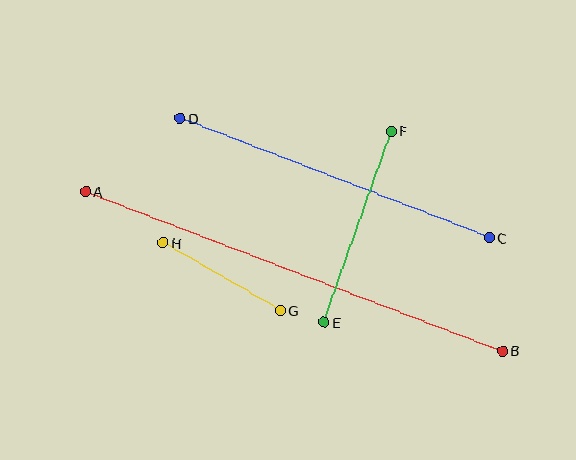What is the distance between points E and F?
The distance is approximately 203 pixels.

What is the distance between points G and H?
The distance is approximately 135 pixels.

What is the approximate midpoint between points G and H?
The midpoint is at approximately (222, 277) pixels.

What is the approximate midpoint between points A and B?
The midpoint is at approximately (294, 271) pixels.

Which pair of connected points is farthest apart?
Points A and B are farthest apart.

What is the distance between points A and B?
The distance is approximately 446 pixels.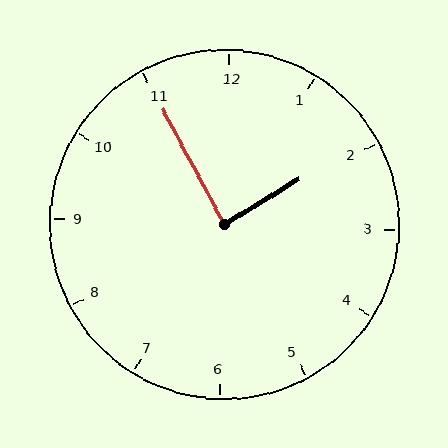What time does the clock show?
1:55.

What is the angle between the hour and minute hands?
Approximately 88 degrees.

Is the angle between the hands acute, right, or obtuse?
It is right.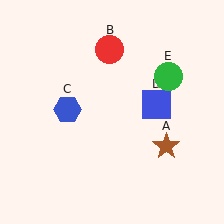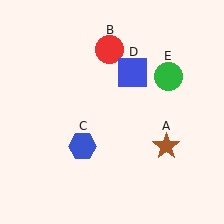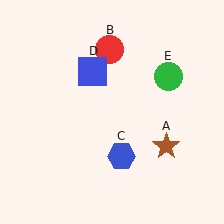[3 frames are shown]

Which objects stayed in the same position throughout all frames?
Brown star (object A) and red circle (object B) and green circle (object E) remained stationary.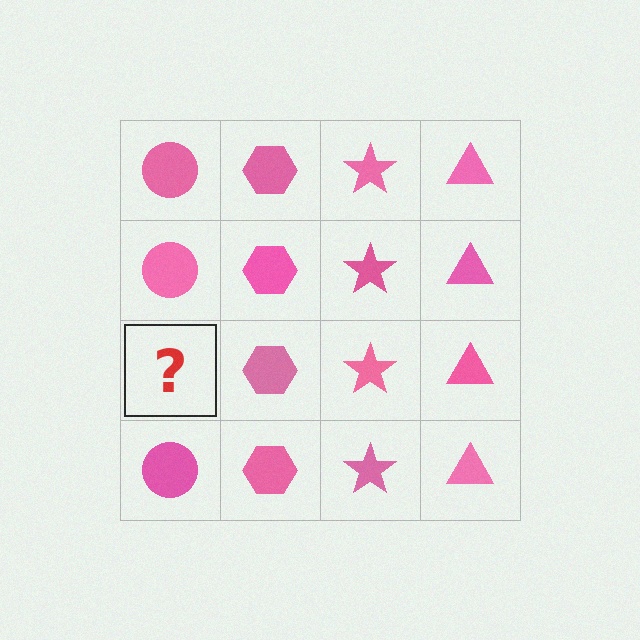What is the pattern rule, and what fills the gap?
The rule is that each column has a consistent shape. The gap should be filled with a pink circle.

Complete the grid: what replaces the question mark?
The question mark should be replaced with a pink circle.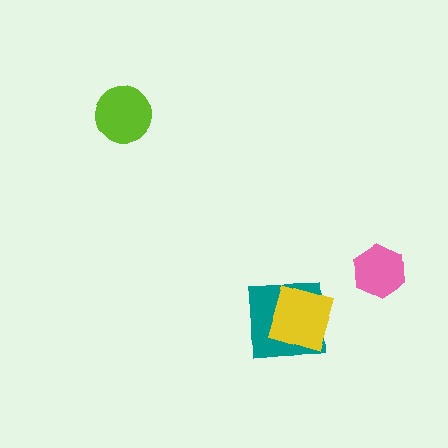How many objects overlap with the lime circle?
0 objects overlap with the lime circle.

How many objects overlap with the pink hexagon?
0 objects overlap with the pink hexagon.